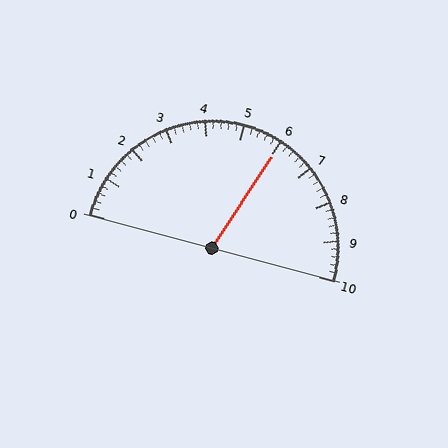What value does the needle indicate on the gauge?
The needle indicates approximately 6.0.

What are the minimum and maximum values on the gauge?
The gauge ranges from 0 to 10.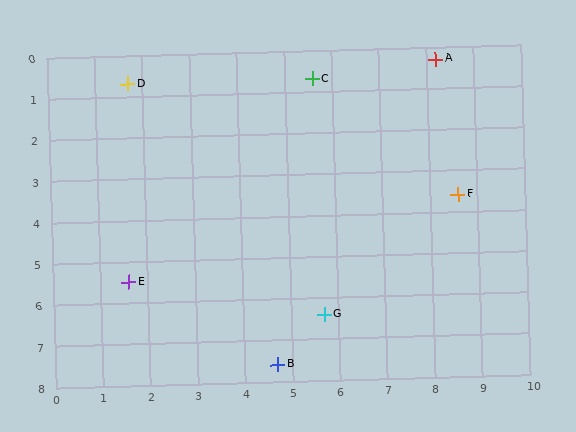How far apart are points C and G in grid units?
Points C and G are about 5.7 grid units apart.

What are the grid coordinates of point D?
Point D is at approximately (1.7, 0.7).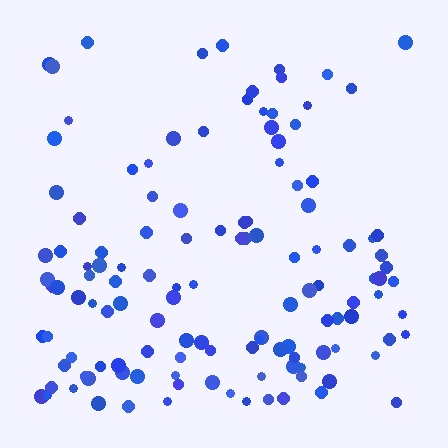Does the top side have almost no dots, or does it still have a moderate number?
Still a moderate number, just noticeably fewer than the bottom.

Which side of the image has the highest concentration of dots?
The bottom.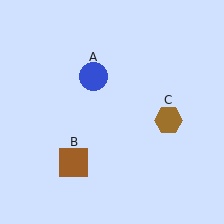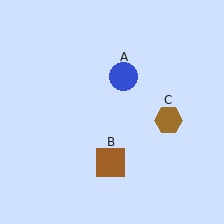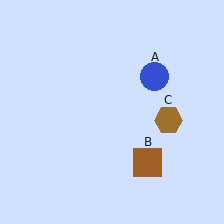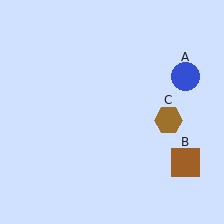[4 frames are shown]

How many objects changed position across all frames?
2 objects changed position: blue circle (object A), brown square (object B).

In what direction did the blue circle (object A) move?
The blue circle (object A) moved right.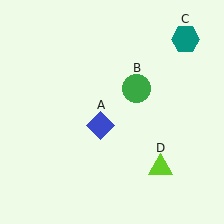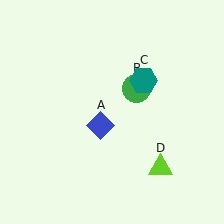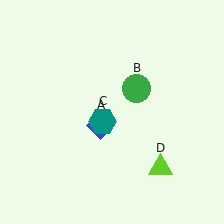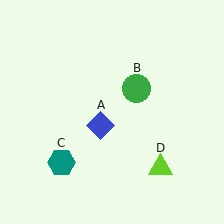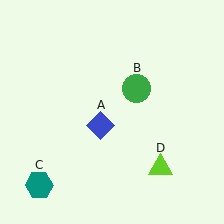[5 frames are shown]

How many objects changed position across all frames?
1 object changed position: teal hexagon (object C).